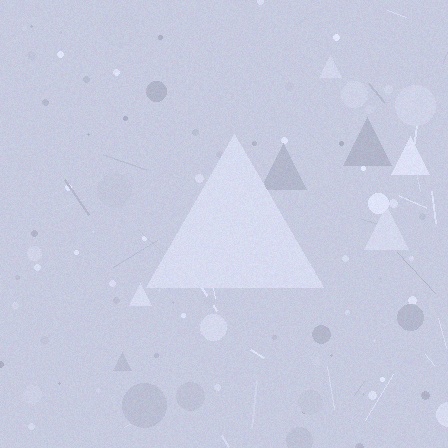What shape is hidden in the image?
A triangle is hidden in the image.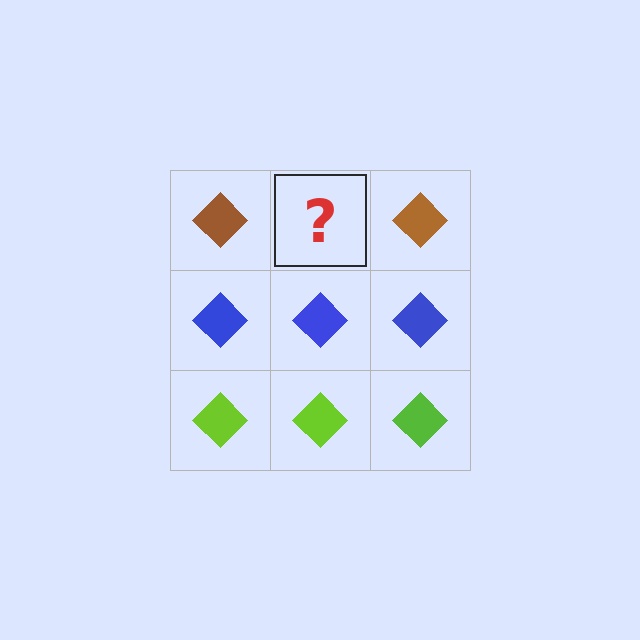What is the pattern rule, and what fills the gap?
The rule is that each row has a consistent color. The gap should be filled with a brown diamond.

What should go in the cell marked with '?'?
The missing cell should contain a brown diamond.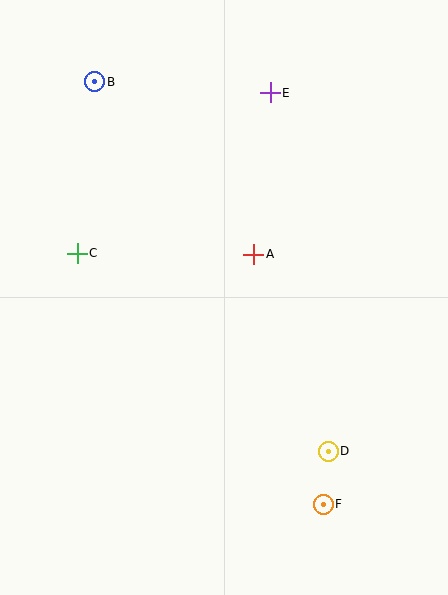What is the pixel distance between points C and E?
The distance between C and E is 251 pixels.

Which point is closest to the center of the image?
Point A at (254, 254) is closest to the center.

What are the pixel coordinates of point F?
Point F is at (323, 504).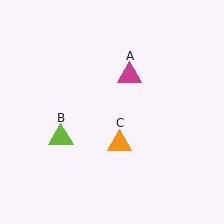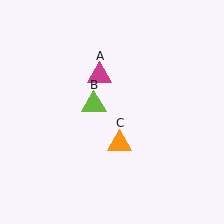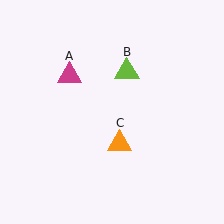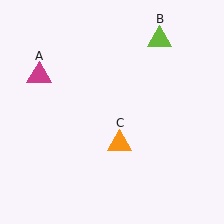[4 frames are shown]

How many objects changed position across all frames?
2 objects changed position: magenta triangle (object A), lime triangle (object B).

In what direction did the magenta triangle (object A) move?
The magenta triangle (object A) moved left.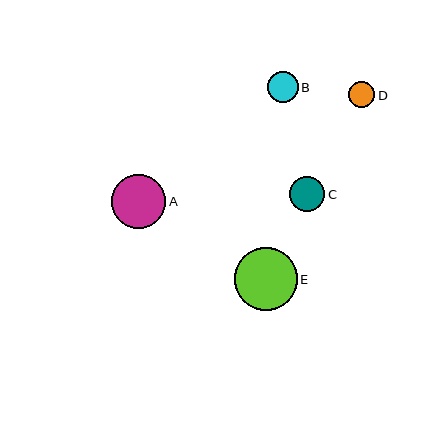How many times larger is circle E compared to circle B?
Circle E is approximately 2.0 times the size of circle B.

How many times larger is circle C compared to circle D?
Circle C is approximately 1.3 times the size of circle D.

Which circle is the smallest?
Circle D is the smallest with a size of approximately 26 pixels.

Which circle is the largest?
Circle E is the largest with a size of approximately 63 pixels.